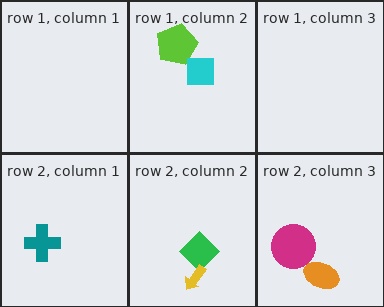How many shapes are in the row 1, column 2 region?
2.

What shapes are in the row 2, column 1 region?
The teal cross.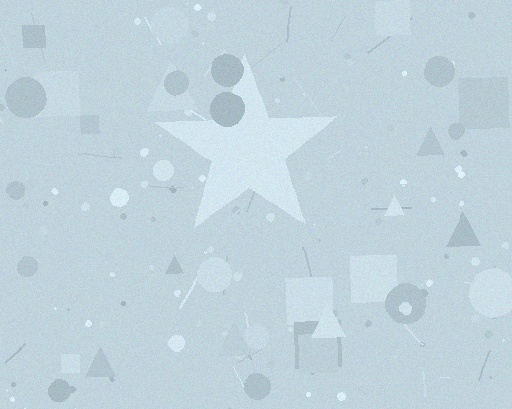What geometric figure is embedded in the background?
A star is embedded in the background.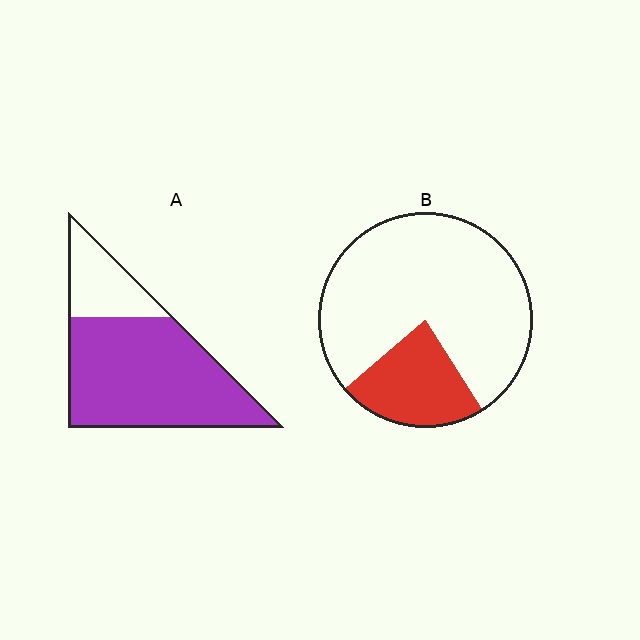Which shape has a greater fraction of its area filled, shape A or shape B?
Shape A.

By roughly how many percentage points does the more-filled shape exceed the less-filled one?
By roughly 55 percentage points (A over B).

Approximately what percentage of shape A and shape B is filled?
A is approximately 75% and B is approximately 25%.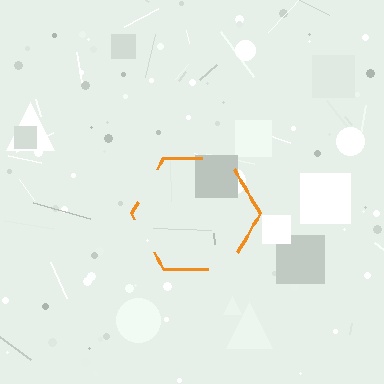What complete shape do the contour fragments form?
The contour fragments form a hexagon.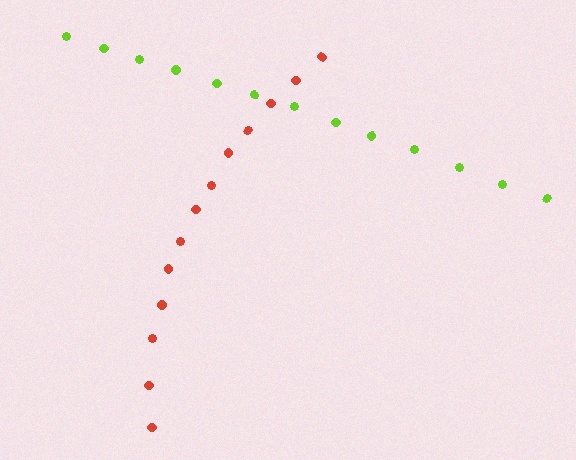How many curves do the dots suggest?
There are 2 distinct paths.